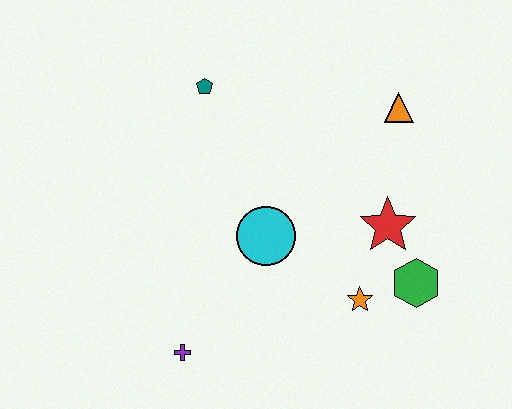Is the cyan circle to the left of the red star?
Yes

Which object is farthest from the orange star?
The teal pentagon is farthest from the orange star.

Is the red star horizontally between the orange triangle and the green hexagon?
No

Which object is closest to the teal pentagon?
The cyan circle is closest to the teal pentagon.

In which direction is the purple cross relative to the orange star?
The purple cross is to the left of the orange star.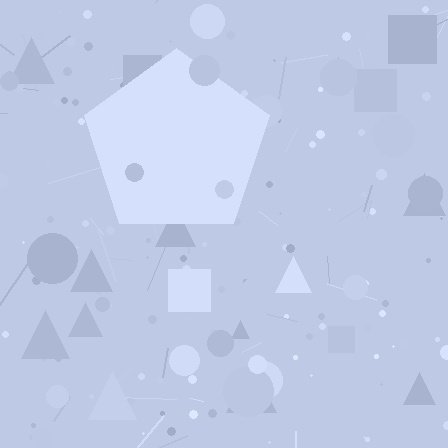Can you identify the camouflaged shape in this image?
The camouflaged shape is a pentagon.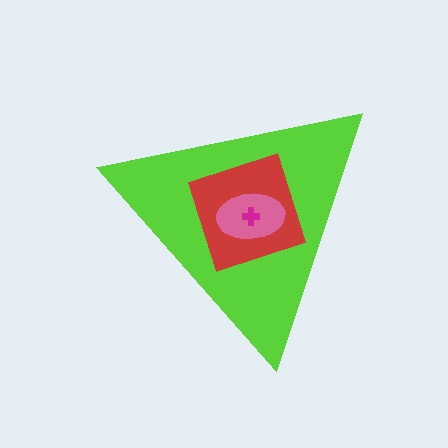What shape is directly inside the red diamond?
The pink ellipse.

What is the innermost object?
The magenta cross.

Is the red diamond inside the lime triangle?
Yes.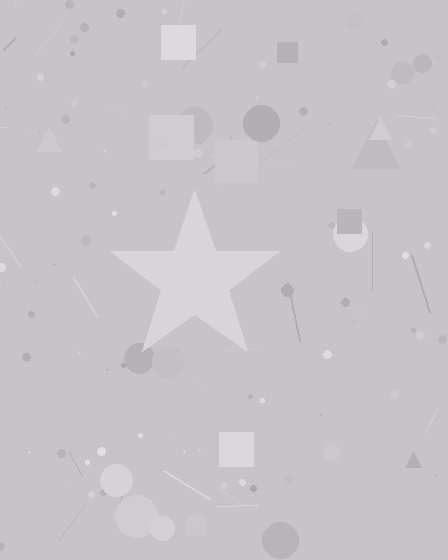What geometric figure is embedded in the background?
A star is embedded in the background.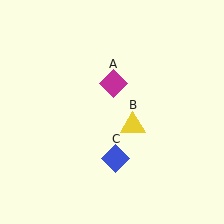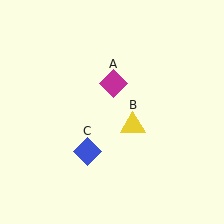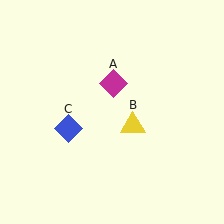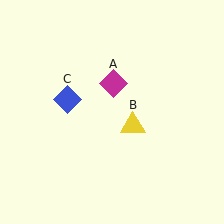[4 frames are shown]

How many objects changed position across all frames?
1 object changed position: blue diamond (object C).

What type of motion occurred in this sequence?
The blue diamond (object C) rotated clockwise around the center of the scene.